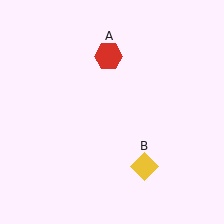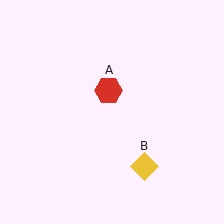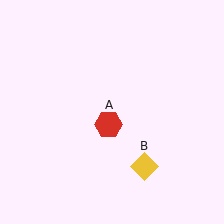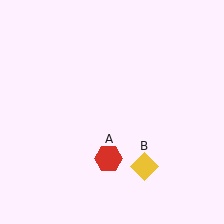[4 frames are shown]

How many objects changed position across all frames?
1 object changed position: red hexagon (object A).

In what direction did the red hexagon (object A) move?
The red hexagon (object A) moved down.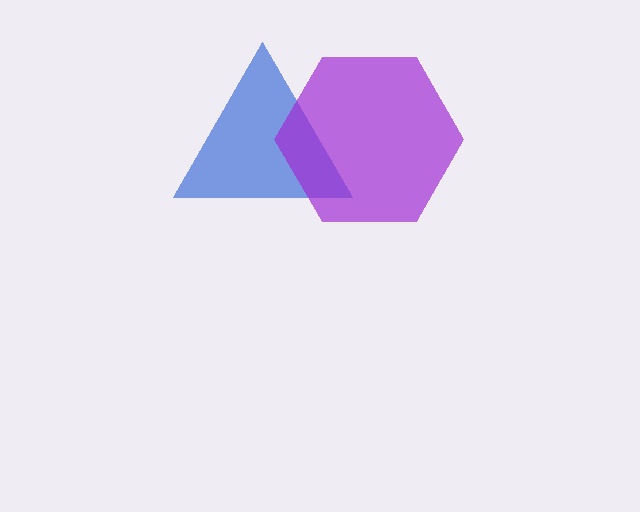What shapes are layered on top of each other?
The layered shapes are: a blue triangle, a purple hexagon.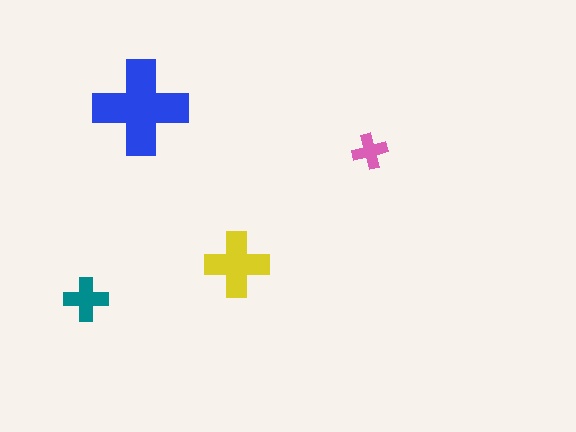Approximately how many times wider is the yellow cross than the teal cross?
About 1.5 times wider.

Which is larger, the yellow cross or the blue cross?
The blue one.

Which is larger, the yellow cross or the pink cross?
The yellow one.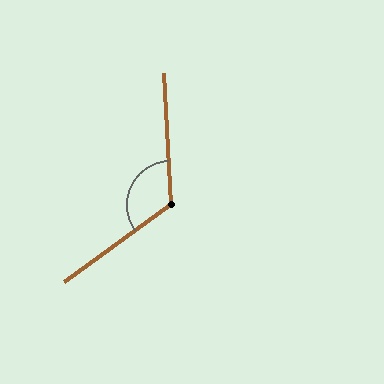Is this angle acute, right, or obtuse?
It is obtuse.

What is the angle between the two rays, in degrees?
Approximately 123 degrees.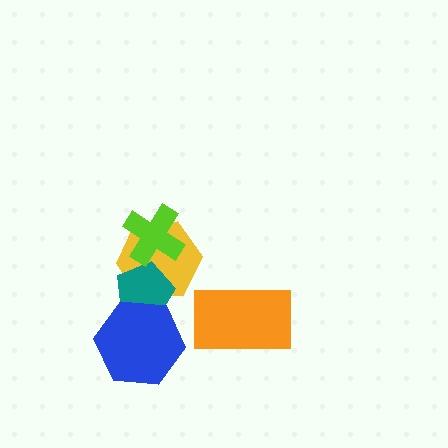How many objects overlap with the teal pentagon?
2 objects overlap with the teal pentagon.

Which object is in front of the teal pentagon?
The blue hexagon is in front of the teal pentagon.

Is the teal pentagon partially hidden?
Yes, it is partially covered by another shape.